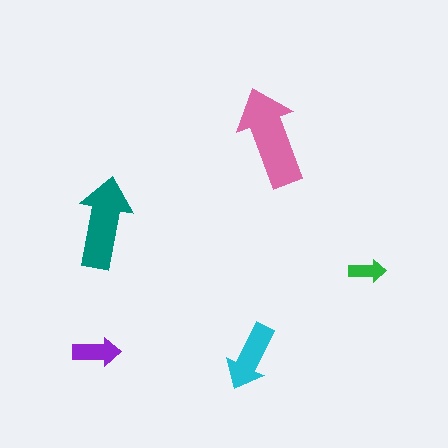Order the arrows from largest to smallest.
the pink one, the teal one, the cyan one, the purple one, the green one.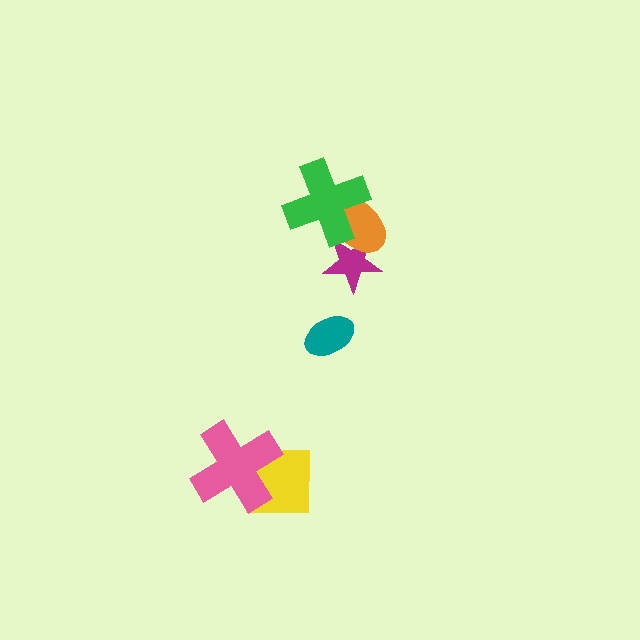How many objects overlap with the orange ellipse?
2 objects overlap with the orange ellipse.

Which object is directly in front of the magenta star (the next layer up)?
The orange ellipse is directly in front of the magenta star.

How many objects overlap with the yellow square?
1 object overlaps with the yellow square.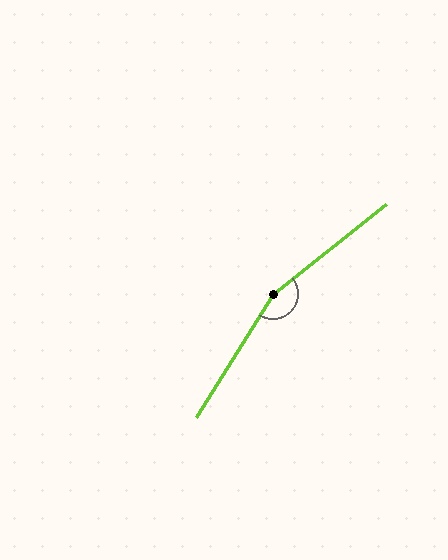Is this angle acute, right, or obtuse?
It is obtuse.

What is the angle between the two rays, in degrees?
Approximately 160 degrees.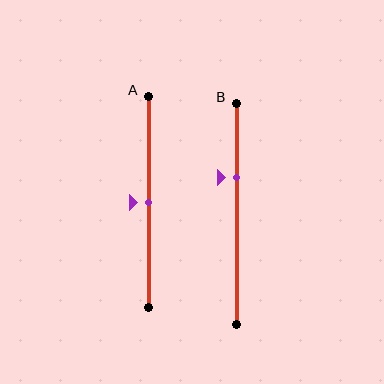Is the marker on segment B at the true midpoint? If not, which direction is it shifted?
No, the marker on segment B is shifted upward by about 17% of the segment length.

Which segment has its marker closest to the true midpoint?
Segment A has its marker closest to the true midpoint.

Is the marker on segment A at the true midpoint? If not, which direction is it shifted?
Yes, the marker on segment A is at the true midpoint.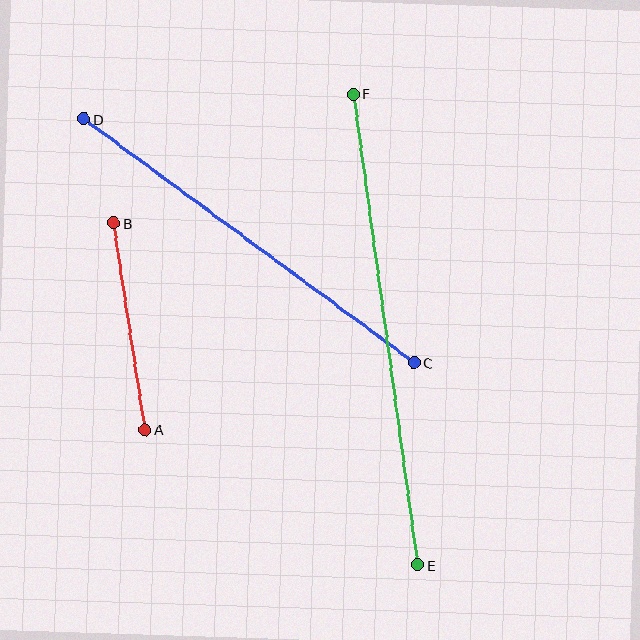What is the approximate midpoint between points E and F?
The midpoint is at approximately (386, 330) pixels.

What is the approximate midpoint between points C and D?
The midpoint is at approximately (249, 241) pixels.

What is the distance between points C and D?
The distance is approximately 410 pixels.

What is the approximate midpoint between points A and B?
The midpoint is at approximately (130, 327) pixels.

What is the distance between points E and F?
The distance is approximately 475 pixels.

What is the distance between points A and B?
The distance is approximately 209 pixels.